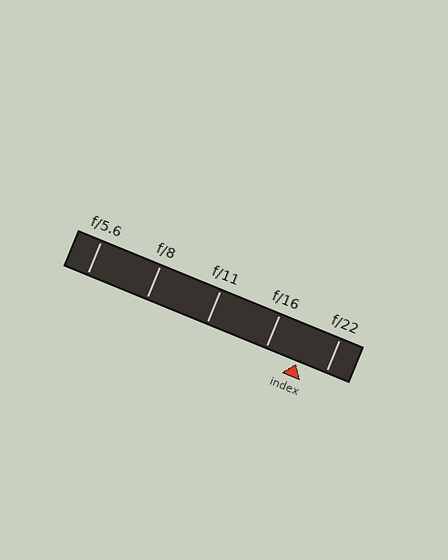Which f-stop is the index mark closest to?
The index mark is closest to f/22.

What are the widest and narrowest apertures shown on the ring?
The widest aperture shown is f/5.6 and the narrowest is f/22.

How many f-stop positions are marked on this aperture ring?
There are 5 f-stop positions marked.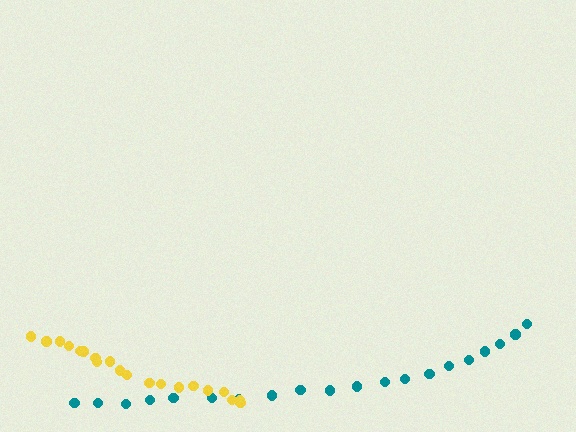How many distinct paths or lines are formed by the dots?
There are 2 distinct paths.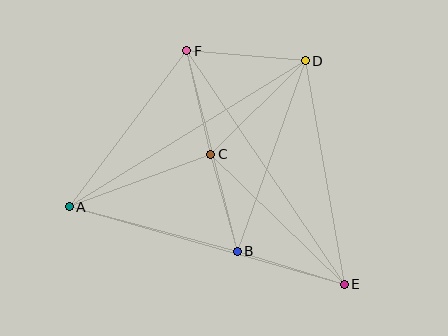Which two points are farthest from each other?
Points A and E are farthest from each other.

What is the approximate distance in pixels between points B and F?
The distance between B and F is approximately 207 pixels.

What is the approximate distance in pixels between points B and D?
The distance between B and D is approximately 202 pixels.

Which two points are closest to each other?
Points B and C are closest to each other.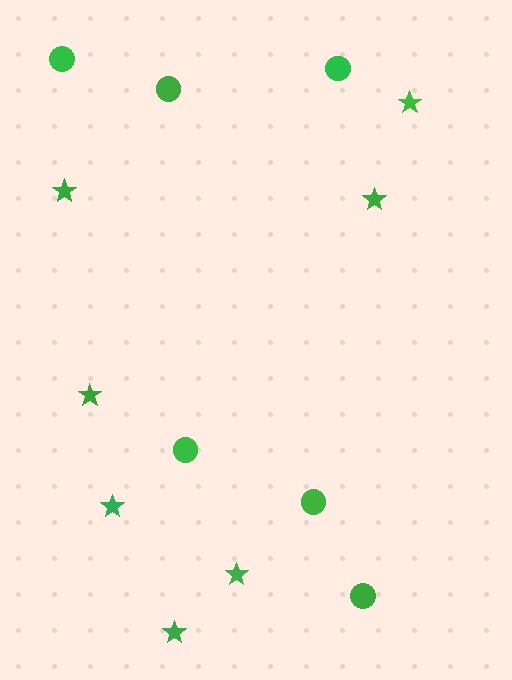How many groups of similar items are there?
There are 2 groups: one group of stars (7) and one group of circles (6).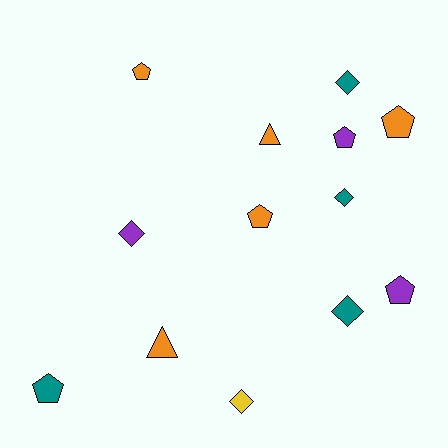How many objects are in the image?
There are 13 objects.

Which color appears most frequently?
Orange, with 5 objects.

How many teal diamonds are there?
There are 3 teal diamonds.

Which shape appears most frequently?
Pentagon, with 6 objects.